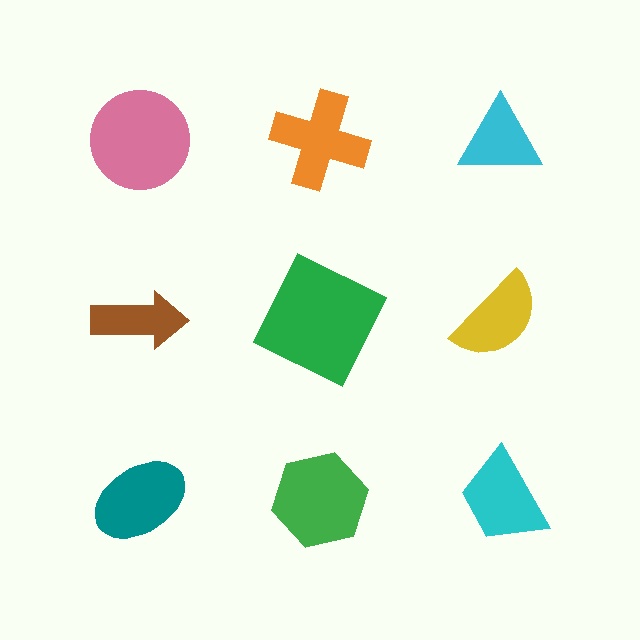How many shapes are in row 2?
3 shapes.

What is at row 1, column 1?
A pink circle.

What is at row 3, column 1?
A teal ellipse.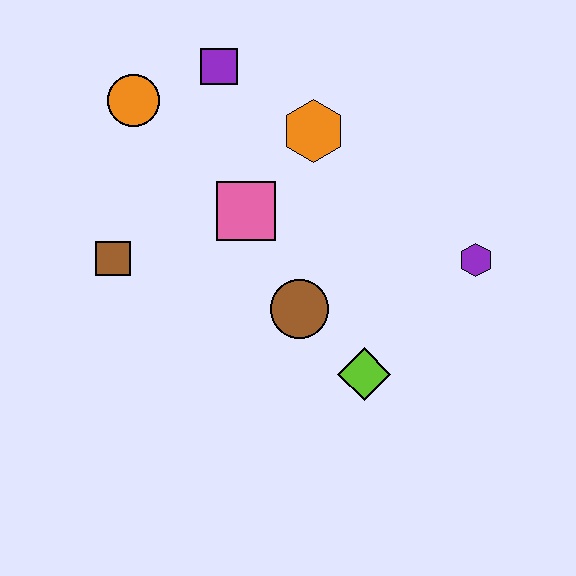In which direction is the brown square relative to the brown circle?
The brown square is to the left of the brown circle.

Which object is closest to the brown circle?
The lime diamond is closest to the brown circle.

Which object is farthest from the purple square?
The lime diamond is farthest from the purple square.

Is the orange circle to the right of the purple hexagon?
No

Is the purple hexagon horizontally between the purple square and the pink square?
No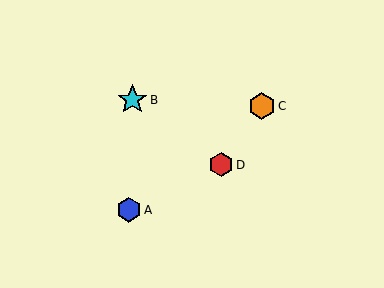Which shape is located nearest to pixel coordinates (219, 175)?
The red hexagon (labeled D) at (221, 165) is nearest to that location.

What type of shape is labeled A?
Shape A is a blue hexagon.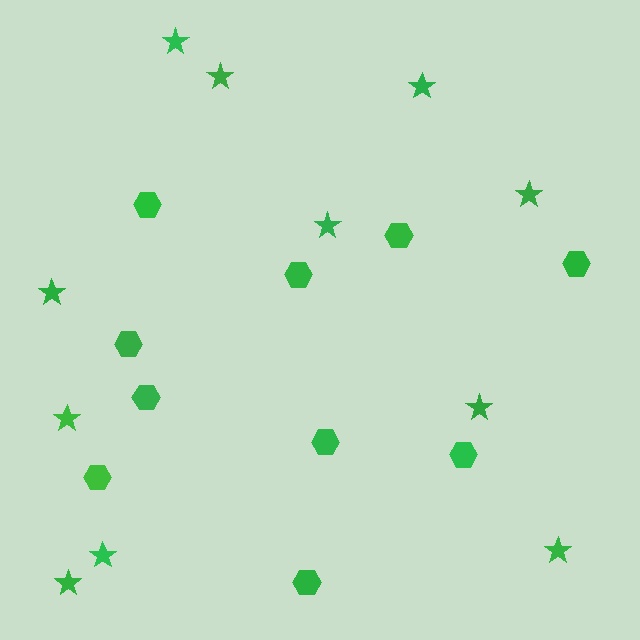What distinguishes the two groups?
There are 2 groups: one group of hexagons (10) and one group of stars (11).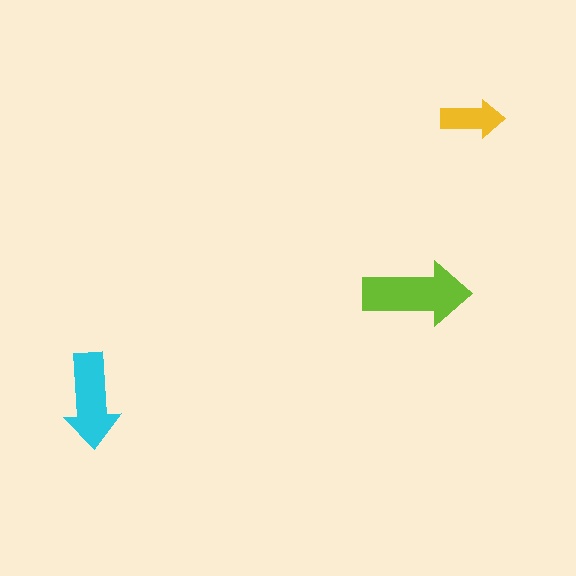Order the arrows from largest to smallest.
the lime one, the cyan one, the yellow one.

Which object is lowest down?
The cyan arrow is bottommost.